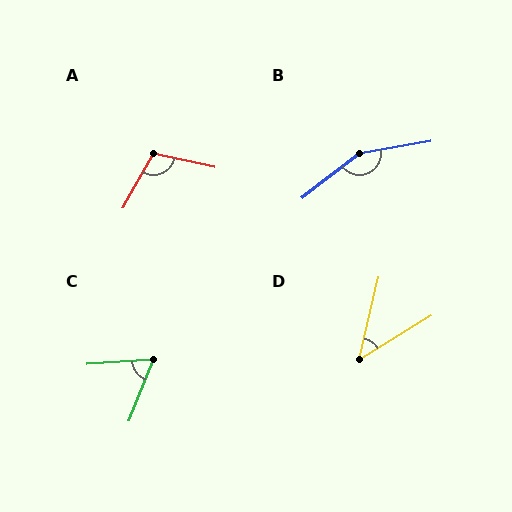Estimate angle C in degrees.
Approximately 65 degrees.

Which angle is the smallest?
D, at approximately 45 degrees.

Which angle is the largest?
B, at approximately 152 degrees.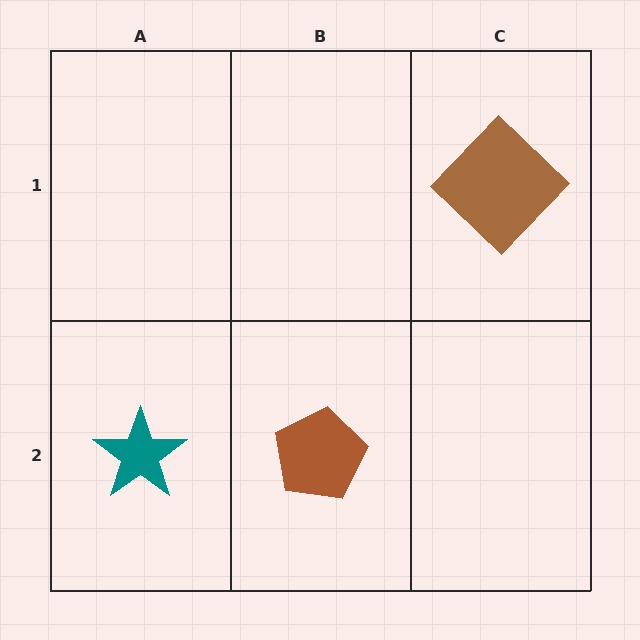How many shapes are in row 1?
1 shape.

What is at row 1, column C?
A brown diamond.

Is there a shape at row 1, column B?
No, that cell is empty.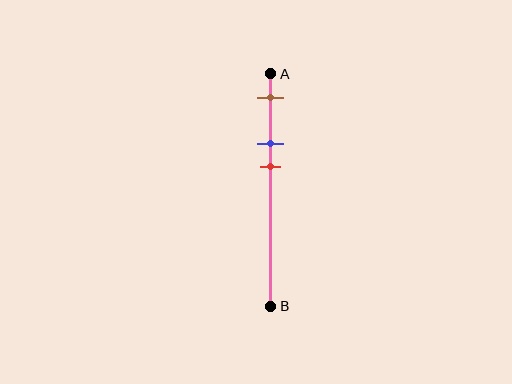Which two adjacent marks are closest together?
The blue and red marks are the closest adjacent pair.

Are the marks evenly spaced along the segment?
Yes, the marks are approximately evenly spaced.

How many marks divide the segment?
There are 3 marks dividing the segment.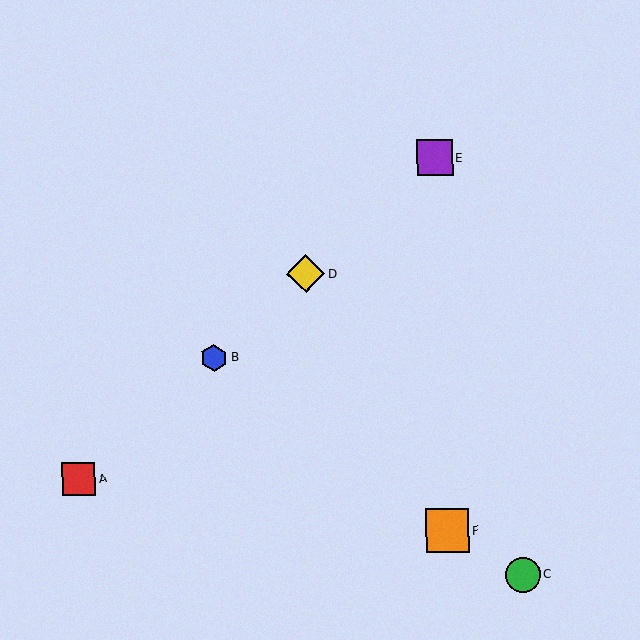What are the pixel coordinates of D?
Object D is at (306, 274).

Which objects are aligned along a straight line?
Objects A, B, D, E are aligned along a straight line.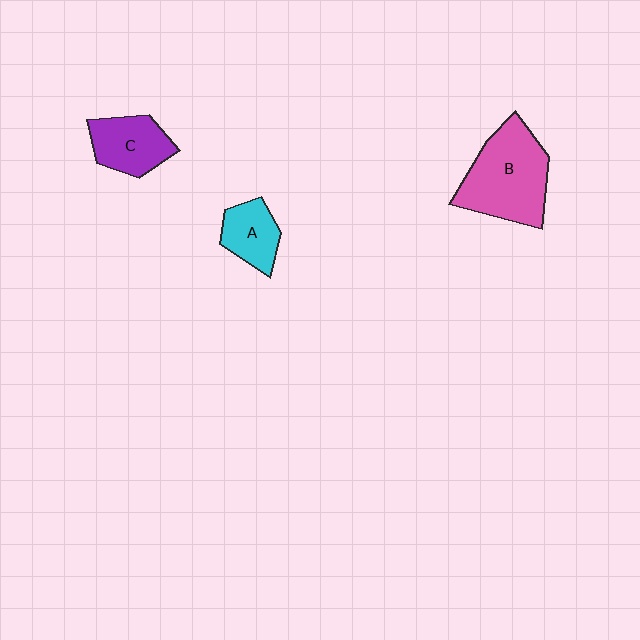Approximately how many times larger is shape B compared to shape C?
Approximately 1.7 times.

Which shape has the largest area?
Shape B (pink).